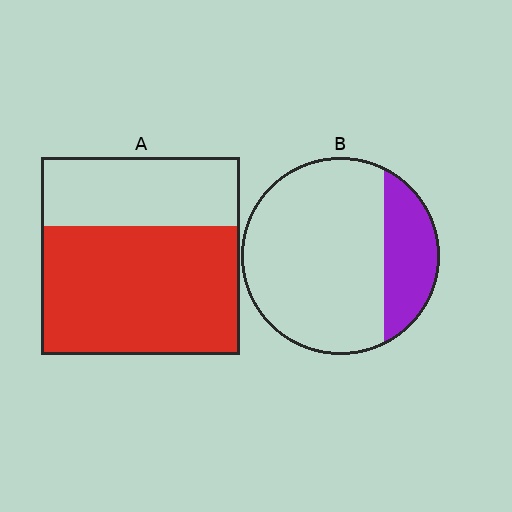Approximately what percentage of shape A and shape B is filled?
A is approximately 65% and B is approximately 25%.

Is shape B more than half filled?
No.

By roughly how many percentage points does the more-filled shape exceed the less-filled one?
By roughly 40 percentage points (A over B).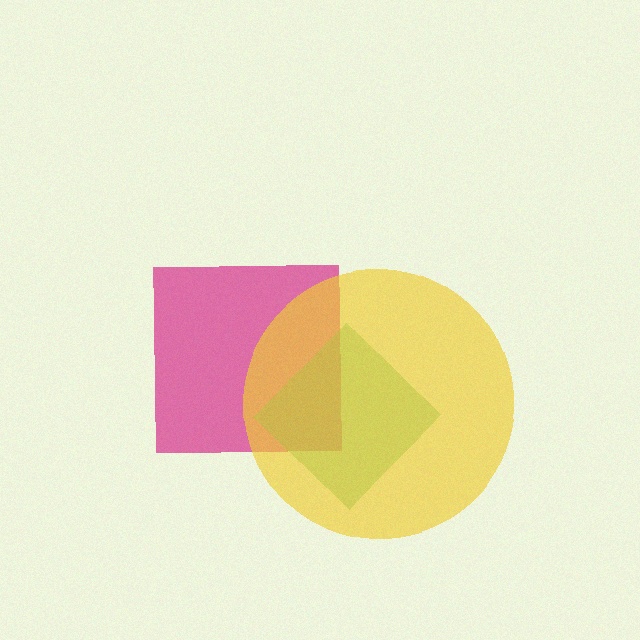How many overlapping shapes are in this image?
There are 3 overlapping shapes in the image.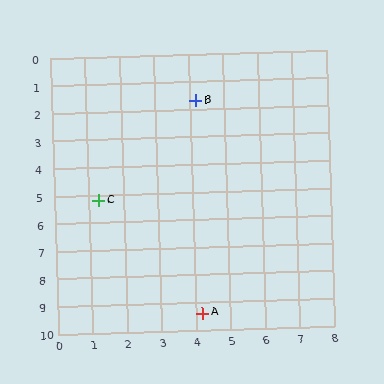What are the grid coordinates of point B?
Point B is at approximately (4.2, 1.7).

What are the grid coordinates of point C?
Point C is at approximately (1.3, 5.2).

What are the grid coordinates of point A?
Point A is at approximately (4.2, 9.4).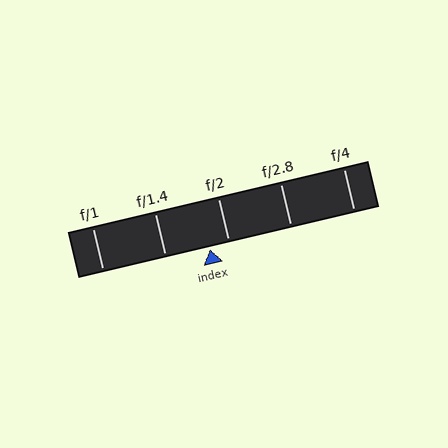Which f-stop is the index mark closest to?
The index mark is closest to f/2.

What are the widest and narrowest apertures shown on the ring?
The widest aperture shown is f/1 and the narrowest is f/4.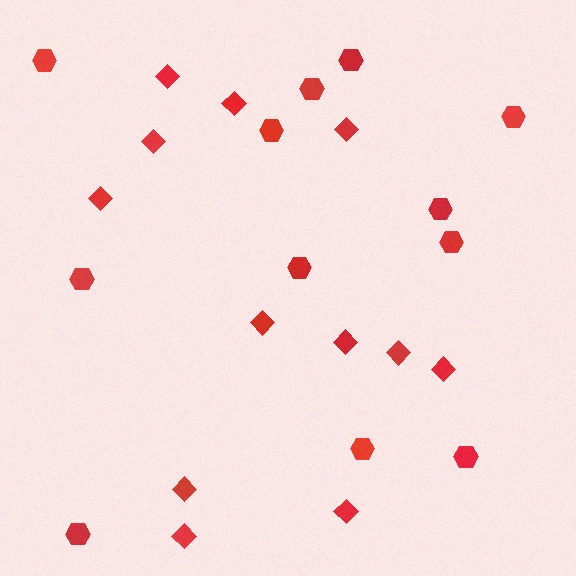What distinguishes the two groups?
There are 2 groups: one group of diamonds (12) and one group of hexagons (12).